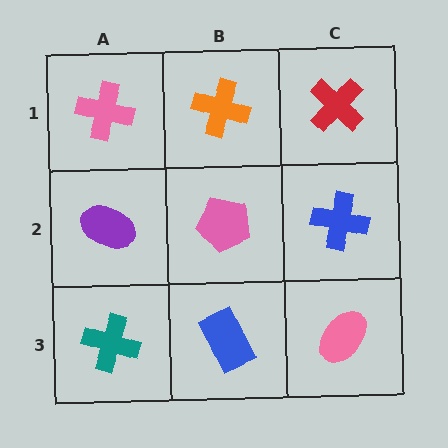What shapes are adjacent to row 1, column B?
A pink pentagon (row 2, column B), a pink cross (row 1, column A), a red cross (row 1, column C).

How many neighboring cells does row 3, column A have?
2.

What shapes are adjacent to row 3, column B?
A pink pentagon (row 2, column B), a teal cross (row 3, column A), a pink ellipse (row 3, column C).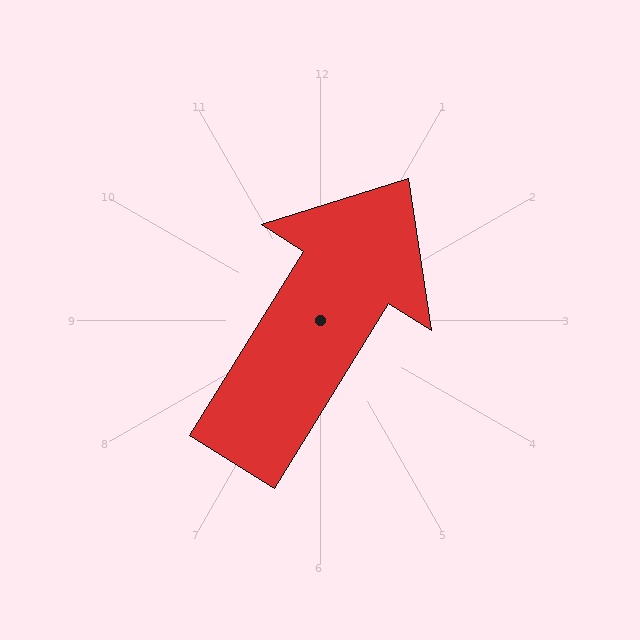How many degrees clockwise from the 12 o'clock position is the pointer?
Approximately 32 degrees.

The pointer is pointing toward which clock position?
Roughly 1 o'clock.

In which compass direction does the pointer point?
Northeast.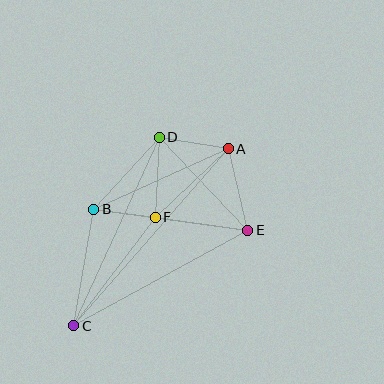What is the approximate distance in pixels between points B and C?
The distance between B and C is approximately 118 pixels.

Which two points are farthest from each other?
Points A and C are farthest from each other.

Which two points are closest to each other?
Points B and F are closest to each other.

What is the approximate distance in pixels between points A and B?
The distance between A and B is approximately 147 pixels.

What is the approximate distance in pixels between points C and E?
The distance between C and E is approximately 198 pixels.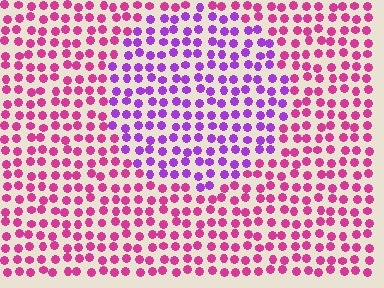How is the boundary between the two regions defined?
The boundary is defined purely by a slight shift in hue (about 43 degrees). Spacing, size, and orientation are identical on both sides.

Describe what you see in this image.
The image is filled with small magenta elements in a uniform arrangement. A circle-shaped region is visible where the elements are tinted to a slightly different hue, forming a subtle color boundary.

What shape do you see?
I see a circle.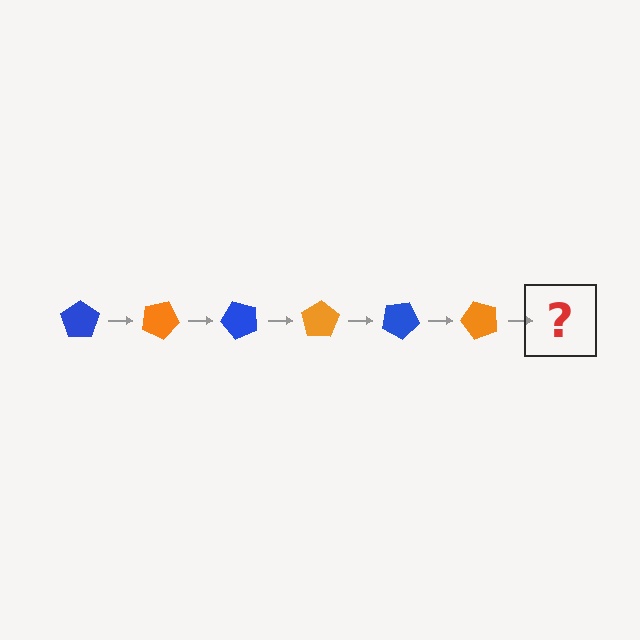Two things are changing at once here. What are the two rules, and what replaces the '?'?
The two rules are that it rotates 25 degrees each step and the color cycles through blue and orange. The '?' should be a blue pentagon, rotated 150 degrees from the start.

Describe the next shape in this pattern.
It should be a blue pentagon, rotated 150 degrees from the start.